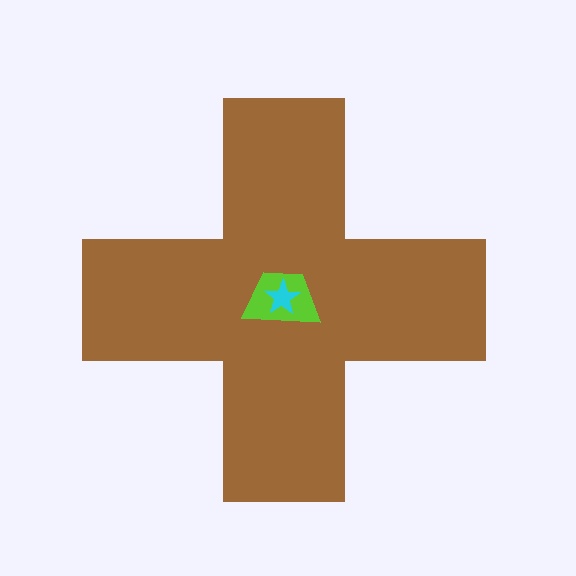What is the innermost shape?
The cyan star.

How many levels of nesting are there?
3.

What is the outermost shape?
The brown cross.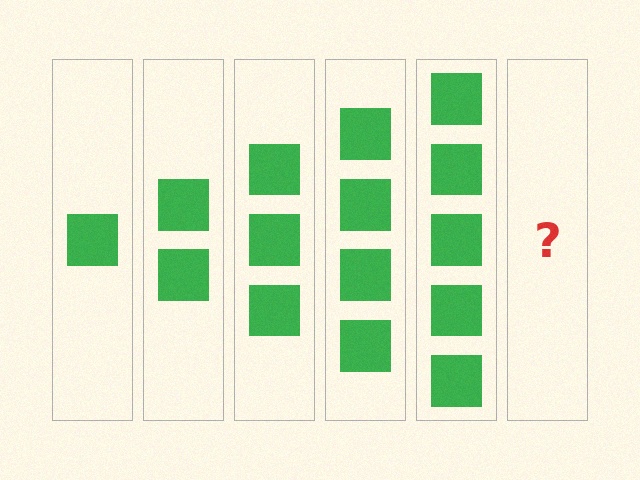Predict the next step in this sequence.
The next step is 6 squares.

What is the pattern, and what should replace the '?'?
The pattern is that each step adds one more square. The '?' should be 6 squares.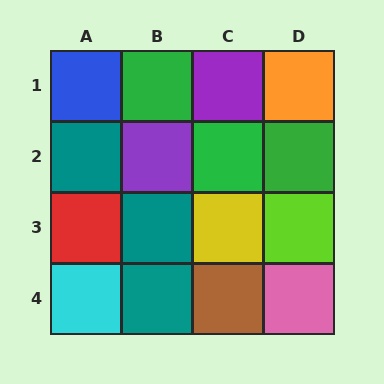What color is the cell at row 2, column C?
Green.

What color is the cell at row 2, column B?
Purple.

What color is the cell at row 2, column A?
Teal.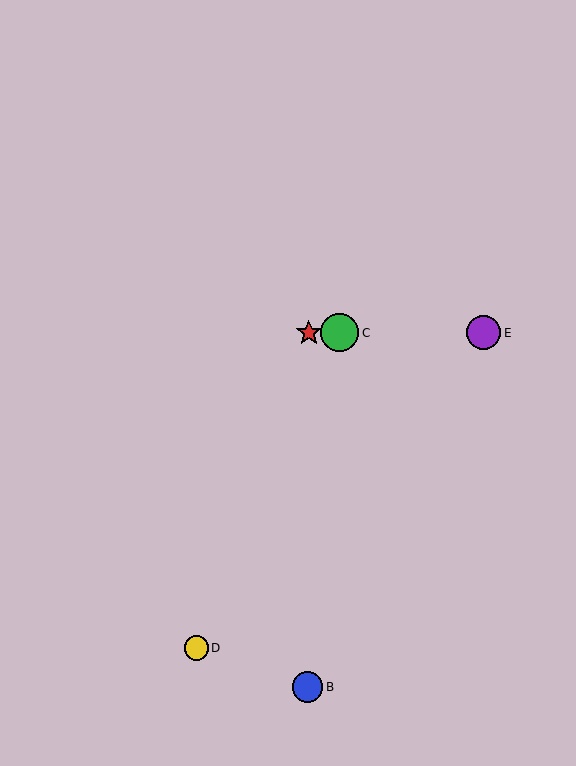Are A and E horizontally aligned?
Yes, both are at y≈333.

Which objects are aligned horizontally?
Objects A, C, E are aligned horizontally.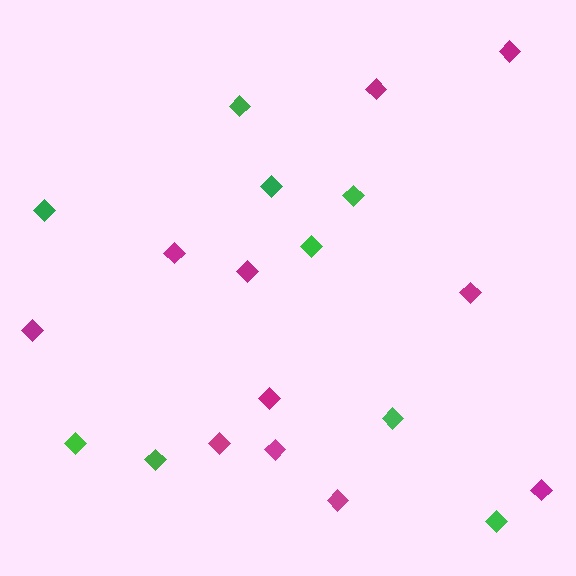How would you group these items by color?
There are 2 groups: one group of green diamonds (9) and one group of magenta diamonds (11).